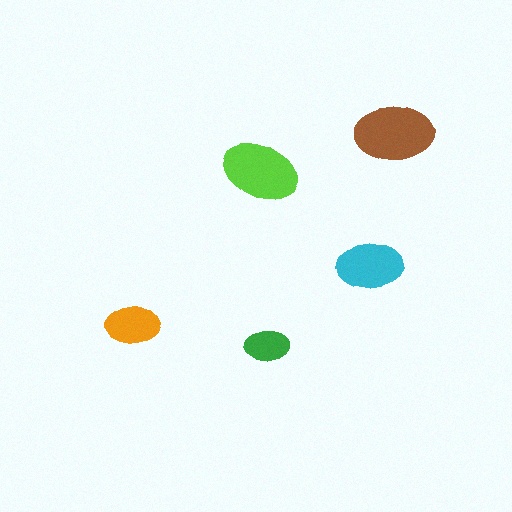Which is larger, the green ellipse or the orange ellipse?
The orange one.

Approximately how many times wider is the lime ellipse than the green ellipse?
About 1.5 times wider.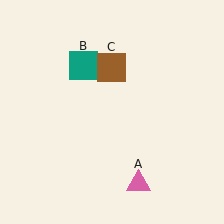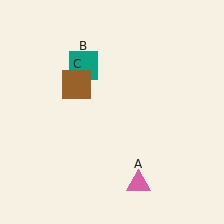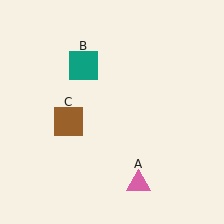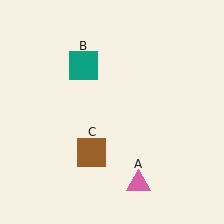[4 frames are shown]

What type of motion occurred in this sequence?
The brown square (object C) rotated counterclockwise around the center of the scene.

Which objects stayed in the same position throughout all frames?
Pink triangle (object A) and teal square (object B) remained stationary.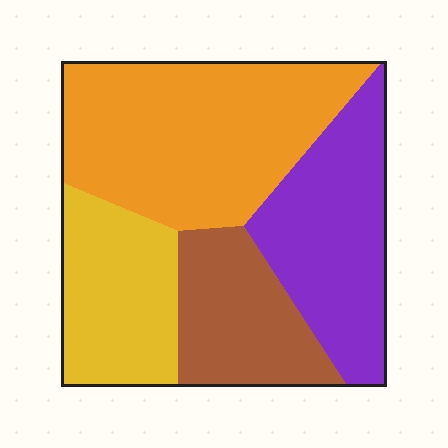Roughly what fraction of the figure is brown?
Brown covers about 20% of the figure.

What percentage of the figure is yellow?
Yellow covers about 20% of the figure.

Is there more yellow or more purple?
Purple.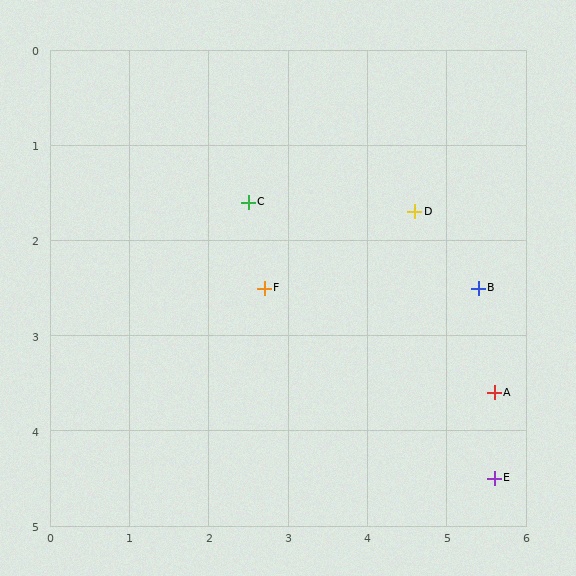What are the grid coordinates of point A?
Point A is at approximately (5.6, 3.6).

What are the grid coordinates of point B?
Point B is at approximately (5.4, 2.5).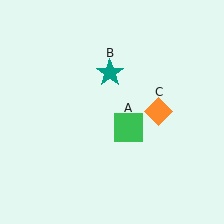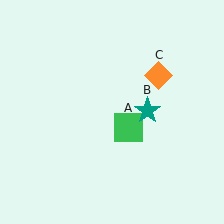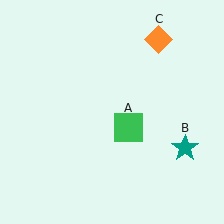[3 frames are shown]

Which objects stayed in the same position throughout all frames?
Green square (object A) remained stationary.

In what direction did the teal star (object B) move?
The teal star (object B) moved down and to the right.